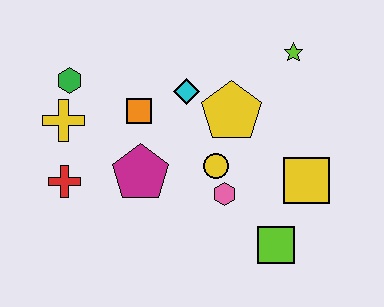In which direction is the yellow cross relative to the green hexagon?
The yellow cross is below the green hexagon.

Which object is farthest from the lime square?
The green hexagon is farthest from the lime square.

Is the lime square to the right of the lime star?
No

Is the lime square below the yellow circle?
Yes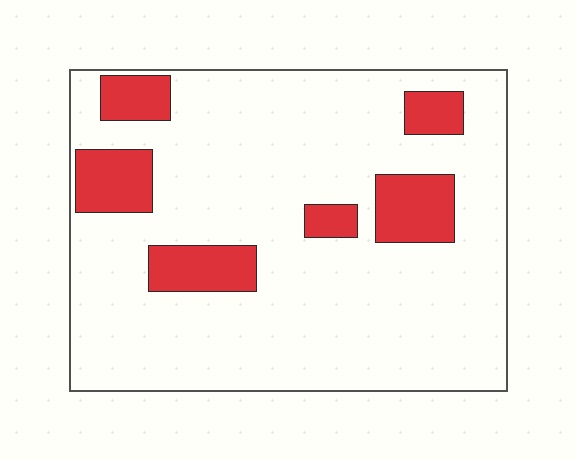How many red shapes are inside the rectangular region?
6.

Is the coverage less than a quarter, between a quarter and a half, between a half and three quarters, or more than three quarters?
Less than a quarter.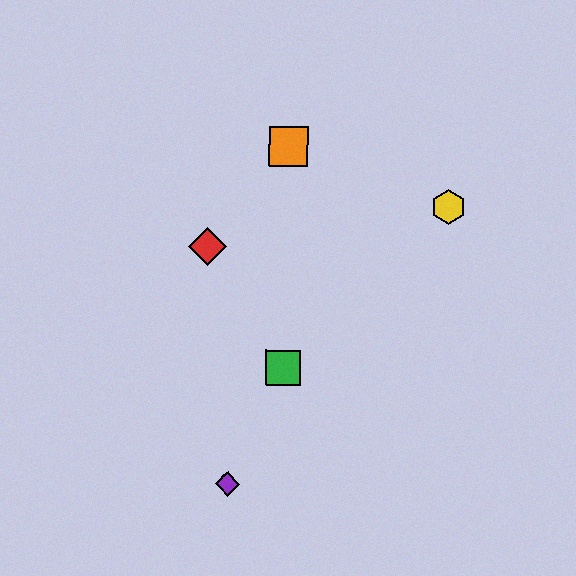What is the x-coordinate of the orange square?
The orange square is at x≈288.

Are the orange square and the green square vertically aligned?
Yes, both are at x≈288.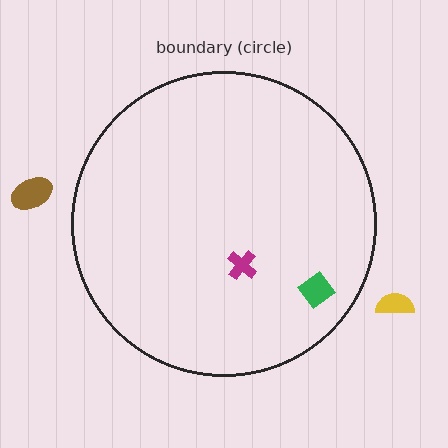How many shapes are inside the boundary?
2 inside, 2 outside.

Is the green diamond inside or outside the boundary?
Inside.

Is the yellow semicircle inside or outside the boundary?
Outside.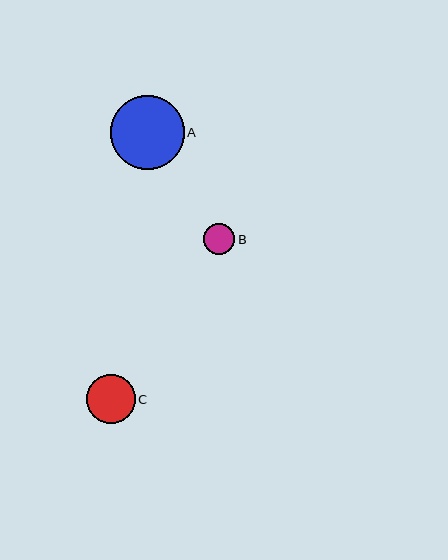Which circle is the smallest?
Circle B is the smallest with a size of approximately 31 pixels.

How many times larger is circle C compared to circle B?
Circle C is approximately 1.6 times the size of circle B.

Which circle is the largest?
Circle A is the largest with a size of approximately 74 pixels.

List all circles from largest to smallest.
From largest to smallest: A, C, B.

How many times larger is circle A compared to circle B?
Circle A is approximately 2.4 times the size of circle B.